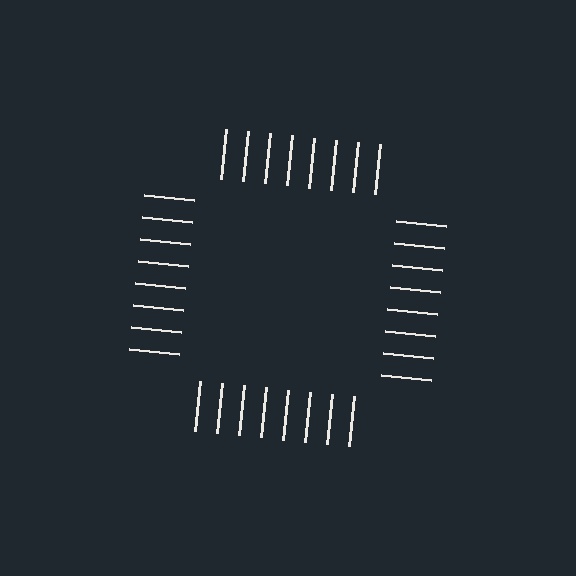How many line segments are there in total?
32 — 8 along each of the 4 edges.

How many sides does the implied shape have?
4 sides — the line-ends trace a square.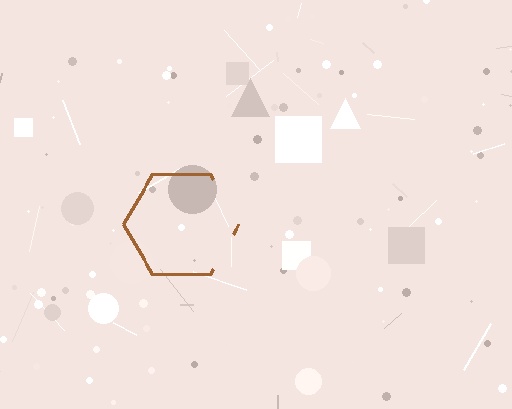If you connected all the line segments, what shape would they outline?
They would outline a hexagon.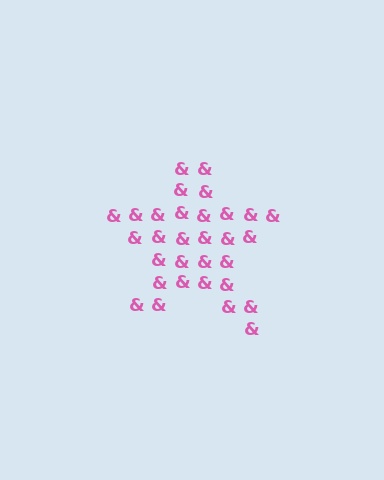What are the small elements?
The small elements are ampersands.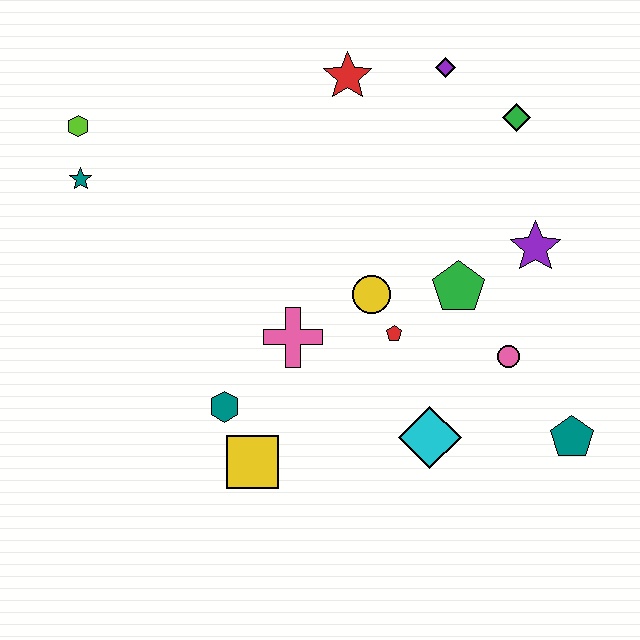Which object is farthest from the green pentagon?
The lime hexagon is farthest from the green pentagon.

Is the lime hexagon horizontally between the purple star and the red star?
No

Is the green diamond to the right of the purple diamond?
Yes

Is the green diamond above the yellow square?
Yes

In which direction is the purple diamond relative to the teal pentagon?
The purple diamond is above the teal pentagon.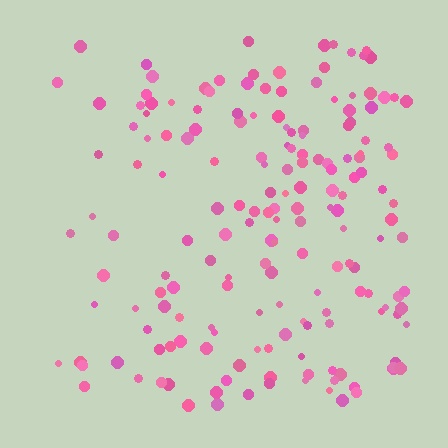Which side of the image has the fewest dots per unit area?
The left.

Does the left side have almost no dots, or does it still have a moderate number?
Still a moderate number, just noticeably fewer than the right.